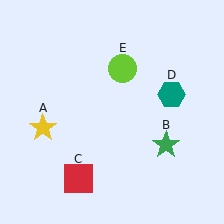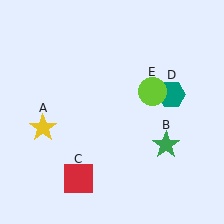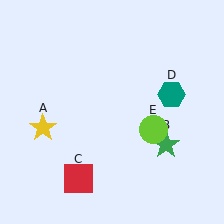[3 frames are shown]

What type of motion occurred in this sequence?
The lime circle (object E) rotated clockwise around the center of the scene.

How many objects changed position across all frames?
1 object changed position: lime circle (object E).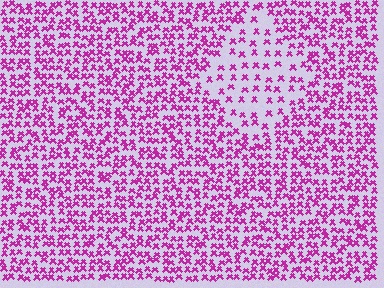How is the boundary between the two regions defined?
The boundary is defined by a change in element density (approximately 2.2x ratio). All elements are the same color, size, and shape.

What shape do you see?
I see a diamond.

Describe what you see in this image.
The image contains small magenta elements arranged at two different densities. A diamond-shaped region is visible where the elements are less densely packed than the surrounding area.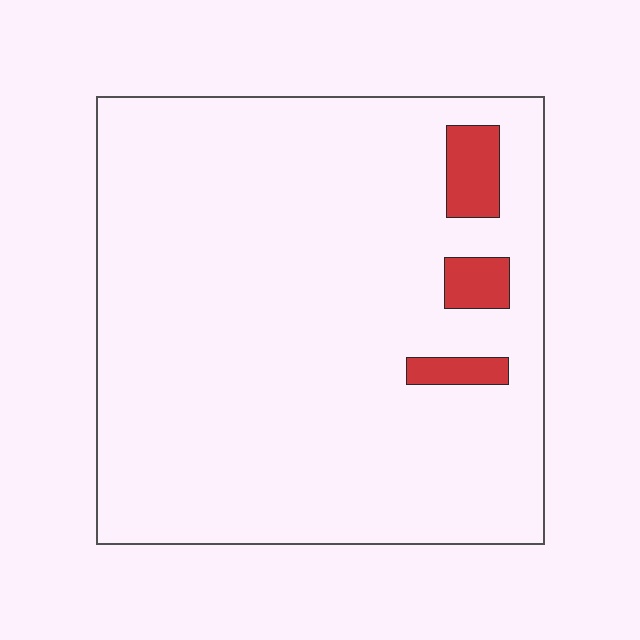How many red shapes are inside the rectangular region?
3.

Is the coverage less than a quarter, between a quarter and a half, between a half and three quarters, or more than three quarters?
Less than a quarter.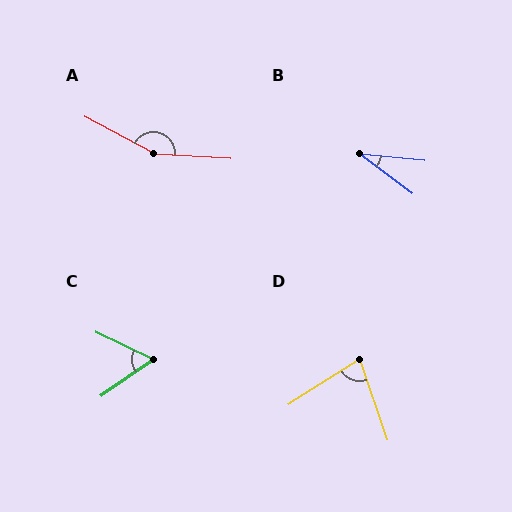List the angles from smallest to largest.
B (31°), C (60°), D (77°), A (156°).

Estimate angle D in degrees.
Approximately 77 degrees.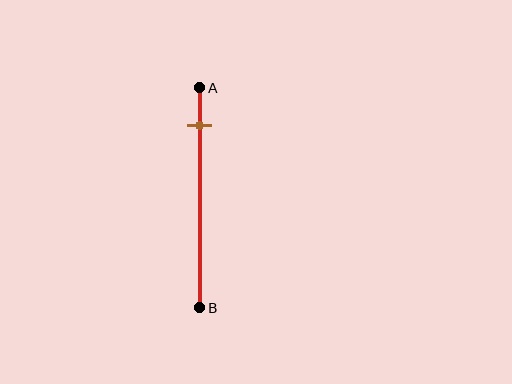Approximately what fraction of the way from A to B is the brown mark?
The brown mark is approximately 15% of the way from A to B.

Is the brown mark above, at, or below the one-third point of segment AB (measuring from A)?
The brown mark is above the one-third point of segment AB.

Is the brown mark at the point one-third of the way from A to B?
No, the mark is at about 15% from A, not at the 33% one-third point.